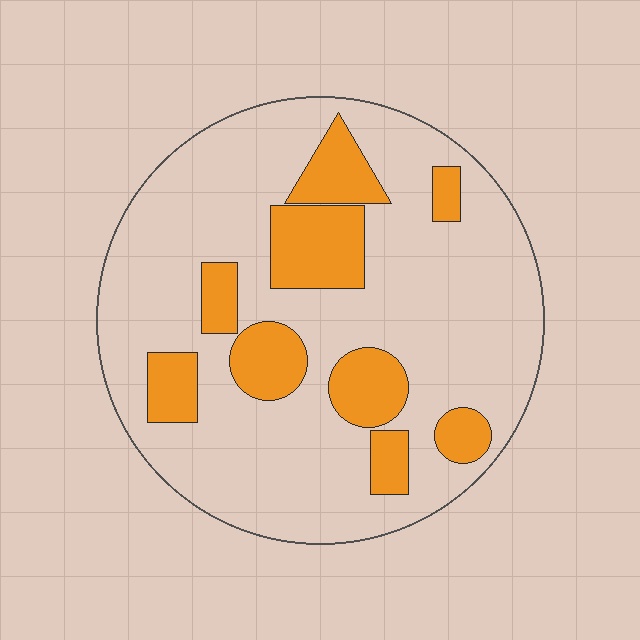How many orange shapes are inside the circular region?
9.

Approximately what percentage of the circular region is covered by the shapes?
Approximately 25%.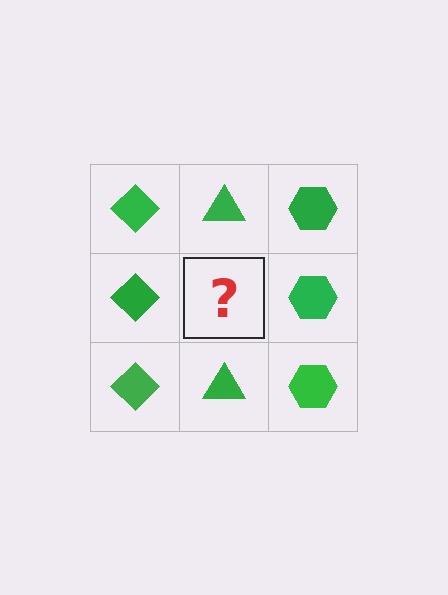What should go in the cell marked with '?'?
The missing cell should contain a green triangle.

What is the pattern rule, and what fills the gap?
The rule is that each column has a consistent shape. The gap should be filled with a green triangle.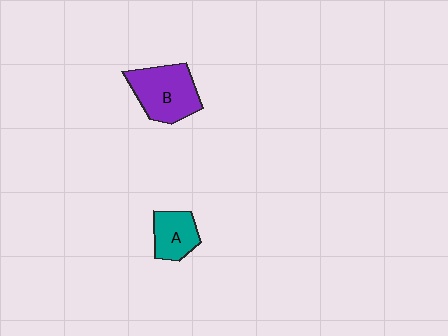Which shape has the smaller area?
Shape A (teal).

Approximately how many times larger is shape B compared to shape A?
Approximately 1.6 times.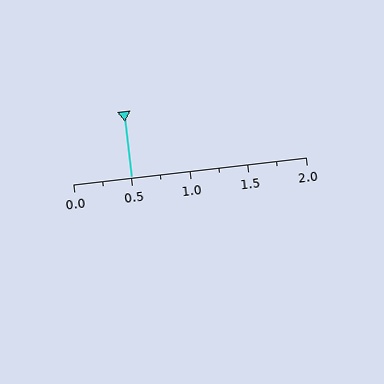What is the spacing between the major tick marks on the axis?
The major ticks are spaced 0.5 apart.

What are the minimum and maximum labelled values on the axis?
The axis runs from 0.0 to 2.0.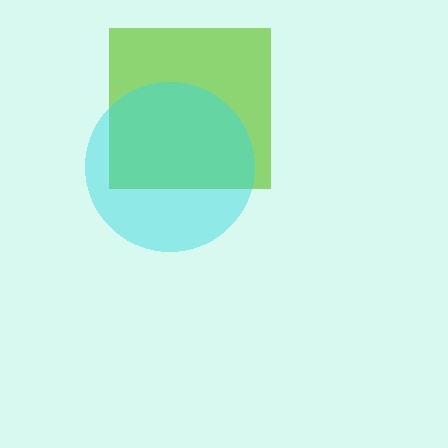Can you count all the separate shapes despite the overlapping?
Yes, there are 2 separate shapes.